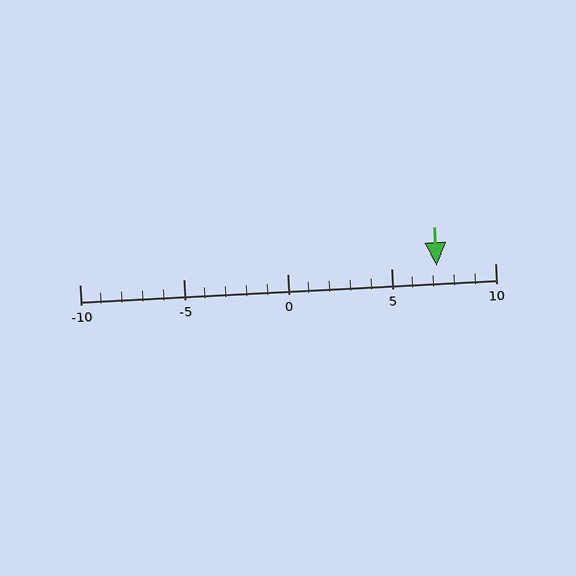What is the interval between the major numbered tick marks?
The major tick marks are spaced 5 units apart.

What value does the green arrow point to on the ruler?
The green arrow points to approximately 7.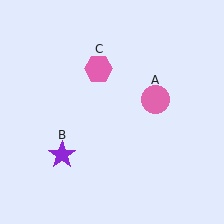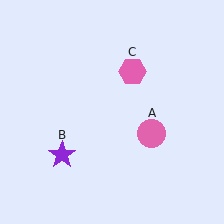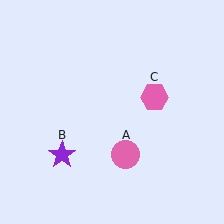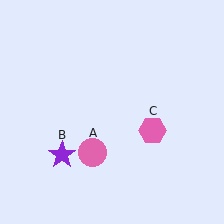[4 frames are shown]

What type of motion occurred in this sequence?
The pink circle (object A), pink hexagon (object C) rotated clockwise around the center of the scene.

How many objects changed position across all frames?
2 objects changed position: pink circle (object A), pink hexagon (object C).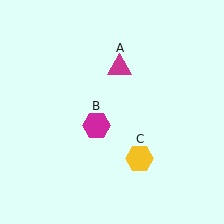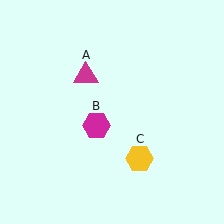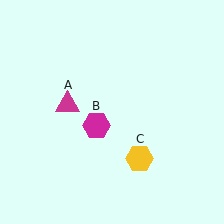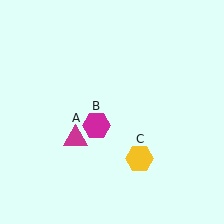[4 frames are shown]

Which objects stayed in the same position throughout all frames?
Magenta hexagon (object B) and yellow hexagon (object C) remained stationary.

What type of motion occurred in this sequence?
The magenta triangle (object A) rotated counterclockwise around the center of the scene.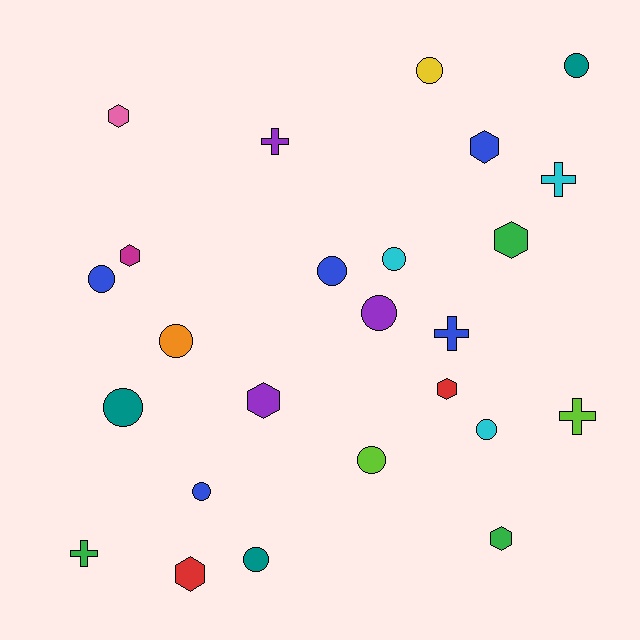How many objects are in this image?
There are 25 objects.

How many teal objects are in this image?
There are 3 teal objects.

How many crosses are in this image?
There are 5 crosses.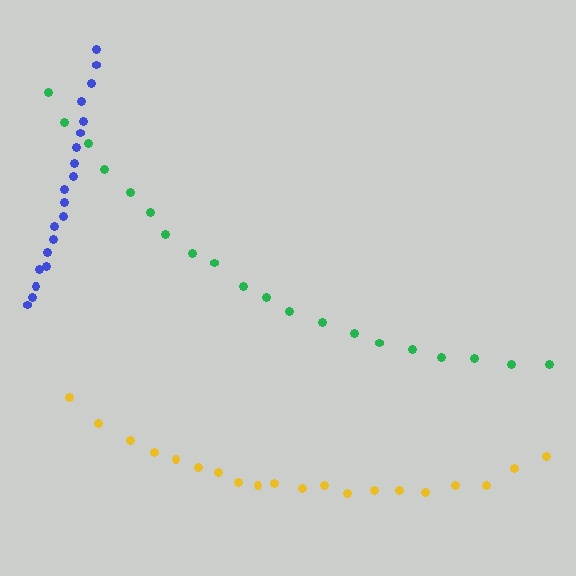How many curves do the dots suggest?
There are 3 distinct paths.